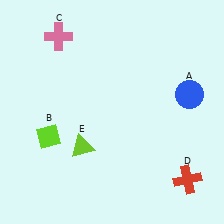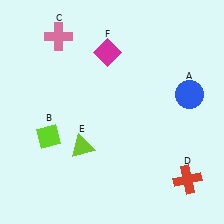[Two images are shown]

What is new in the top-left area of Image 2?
A magenta diamond (F) was added in the top-left area of Image 2.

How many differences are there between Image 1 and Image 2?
There is 1 difference between the two images.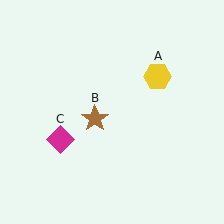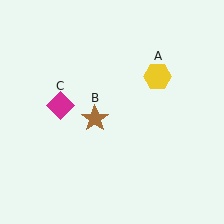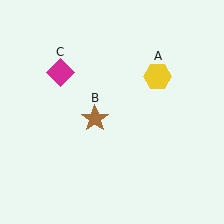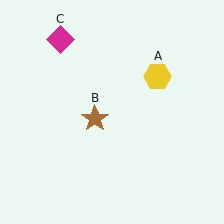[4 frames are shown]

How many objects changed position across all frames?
1 object changed position: magenta diamond (object C).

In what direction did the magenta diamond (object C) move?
The magenta diamond (object C) moved up.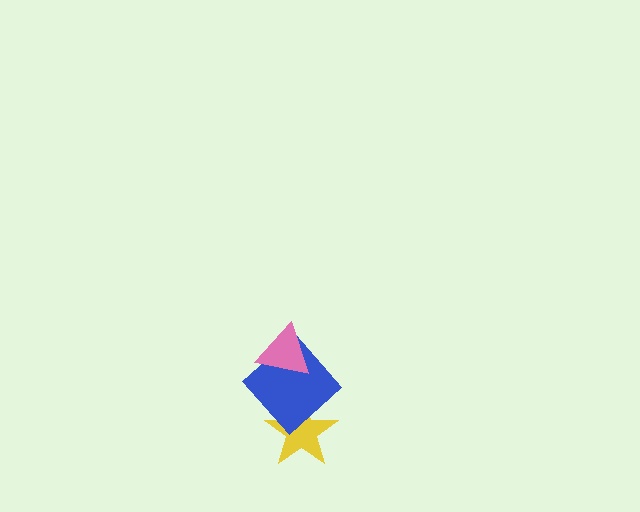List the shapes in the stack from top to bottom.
From top to bottom: the pink triangle, the blue diamond, the yellow star.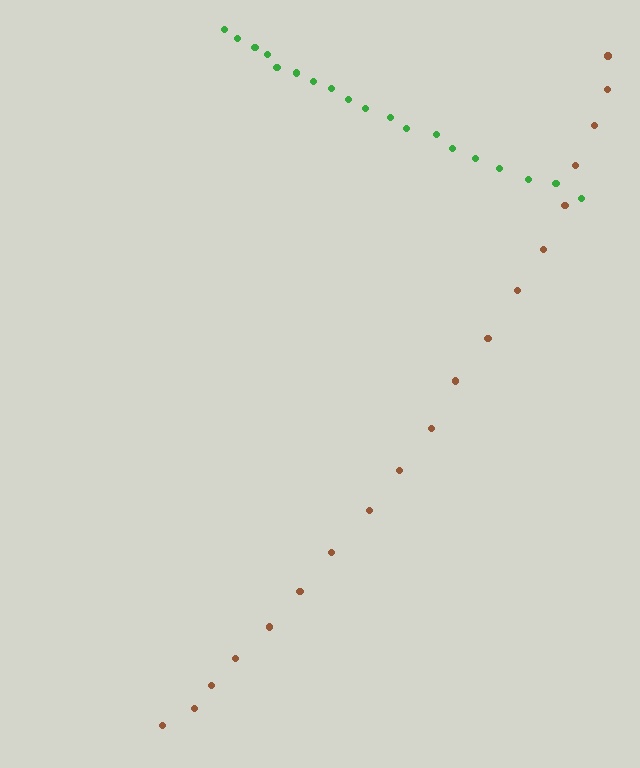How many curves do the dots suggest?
There are 2 distinct paths.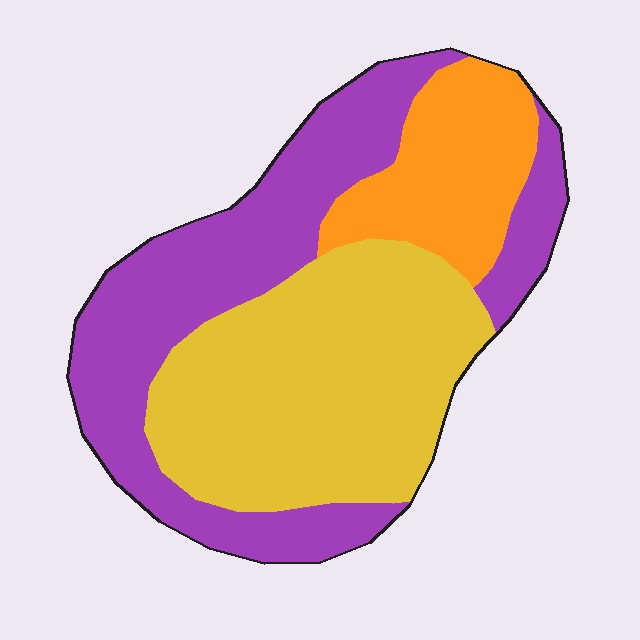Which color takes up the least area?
Orange, at roughly 15%.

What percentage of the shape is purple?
Purple covers about 40% of the shape.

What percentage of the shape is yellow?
Yellow takes up about two fifths (2/5) of the shape.